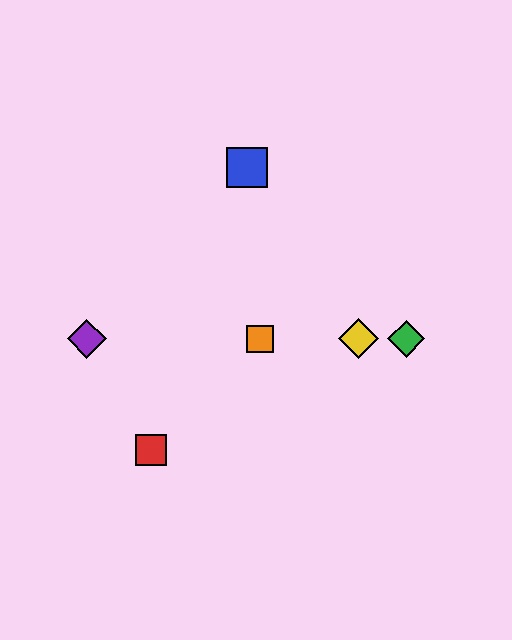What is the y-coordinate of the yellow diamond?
The yellow diamond is at y≈339.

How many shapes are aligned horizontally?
4 shapes (the green diamond, the yellow diamond, the purple diamond, the orange square) are aligned horizontally.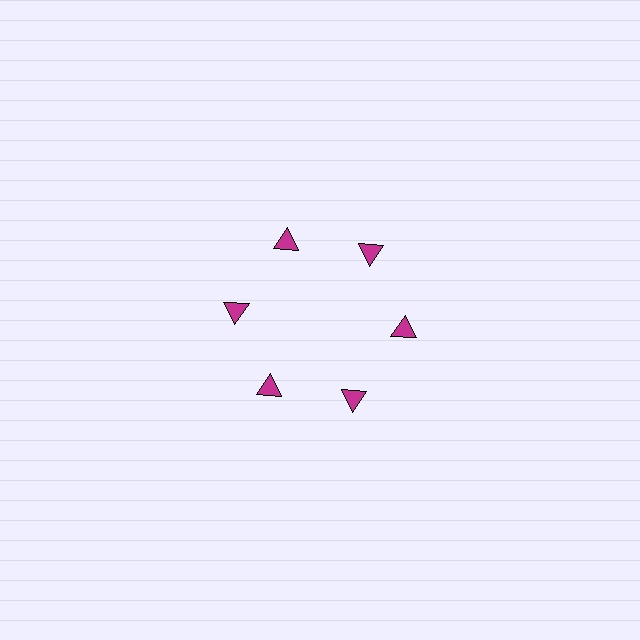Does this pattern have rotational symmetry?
Yes, this pattern has 6-fold rotational symmetry. It looks the same after rotating 60 degrees around the center.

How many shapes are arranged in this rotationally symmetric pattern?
There are 6 shapes, arranged in 6 groups of 1.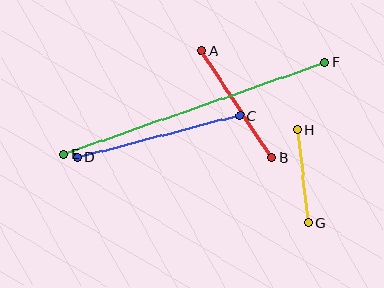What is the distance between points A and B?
The distance is approximately 128 pixels.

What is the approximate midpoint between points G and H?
The midpoint is at approximately (303, 176) pixels.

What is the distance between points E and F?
The distance is approximately 277 pixels.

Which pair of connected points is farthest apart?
Points E and F are farthest apart.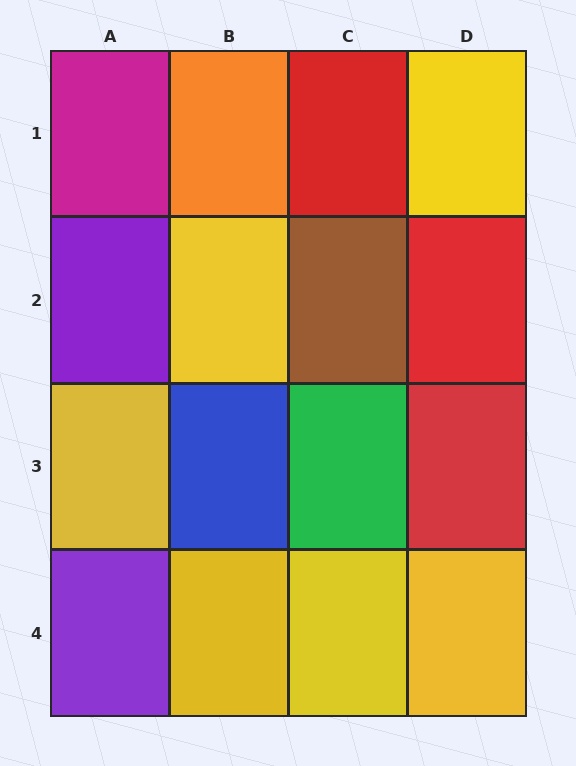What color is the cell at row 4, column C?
Yellow.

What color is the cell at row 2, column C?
Brown.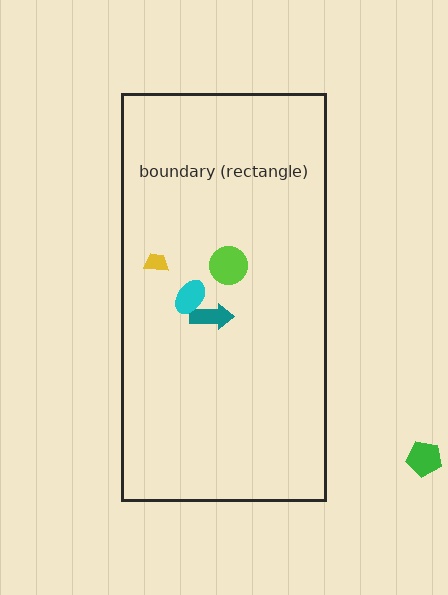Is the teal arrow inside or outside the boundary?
Inside.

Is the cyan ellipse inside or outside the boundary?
Inside.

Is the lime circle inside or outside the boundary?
Inside.